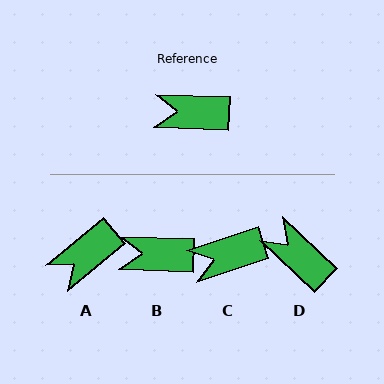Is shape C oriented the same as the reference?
No, it is off by about 20 degrees.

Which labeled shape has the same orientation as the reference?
B.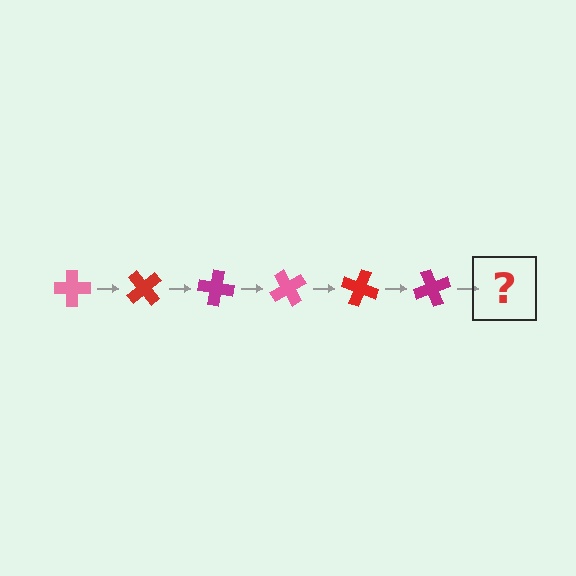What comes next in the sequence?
The next element should be a pink cross, rotated 300 degrees from the start.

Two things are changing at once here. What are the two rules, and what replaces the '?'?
The two rules are that it rotates 50 degrees each step and the color cycles through pink, red, and magenta. The '?' should be a pink cross, rotated 300 degrees from the start.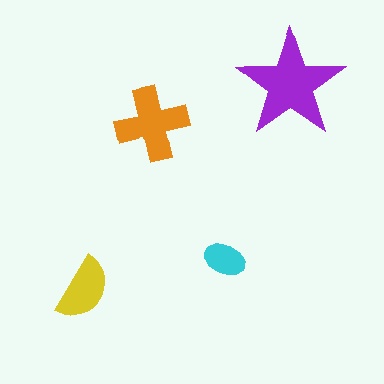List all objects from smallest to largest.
The cyan ellipse, the yellow semicircle, the orange cross, the purple star.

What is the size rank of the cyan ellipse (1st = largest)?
4th.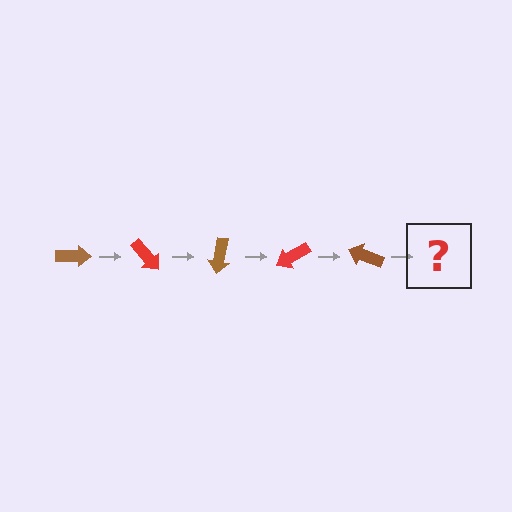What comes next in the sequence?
The next element should be a red arrow, rotated 250 degrees from the start.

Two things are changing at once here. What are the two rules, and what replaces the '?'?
The two rules are that it rotates 50 degrees each step and the color cycles through brown and red. The '?' should be a red arrow, rotated 250 degrees from the start.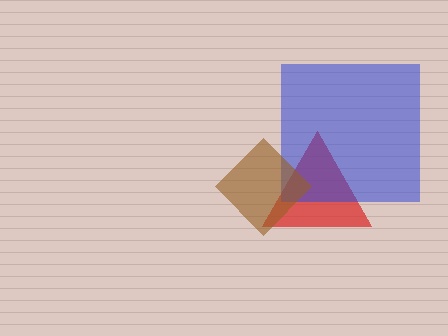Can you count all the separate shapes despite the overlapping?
Yes, there are 3 separate shapes.